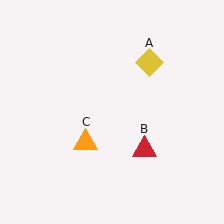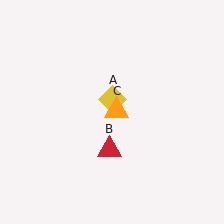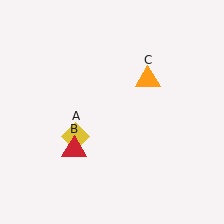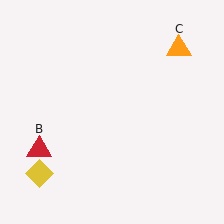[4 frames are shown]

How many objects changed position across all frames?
3 objects changed position: yellow diamond (object A), red triangle (object B), orange triangle (object C).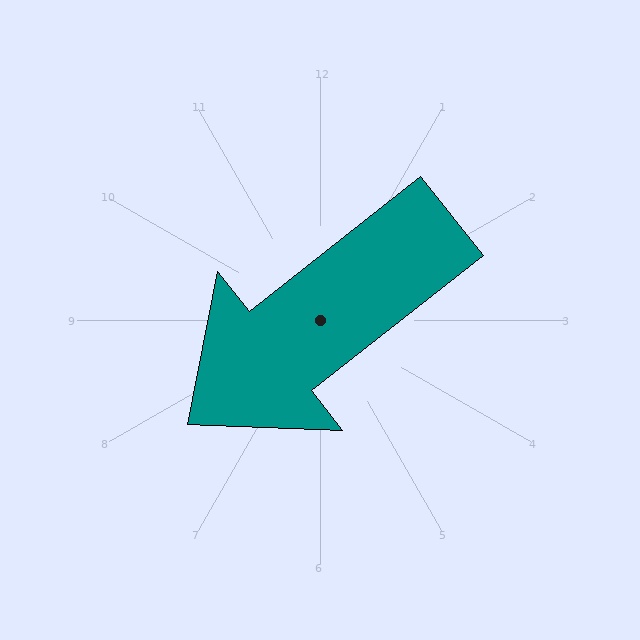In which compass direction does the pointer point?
Southwest.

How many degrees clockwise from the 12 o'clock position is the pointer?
Approximately 232 degrees.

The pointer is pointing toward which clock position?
Roughly 8 o'clock.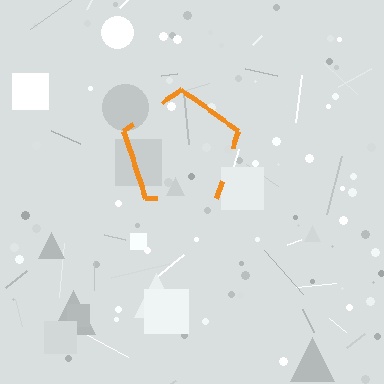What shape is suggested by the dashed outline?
The dashed outline suggests a pentagon.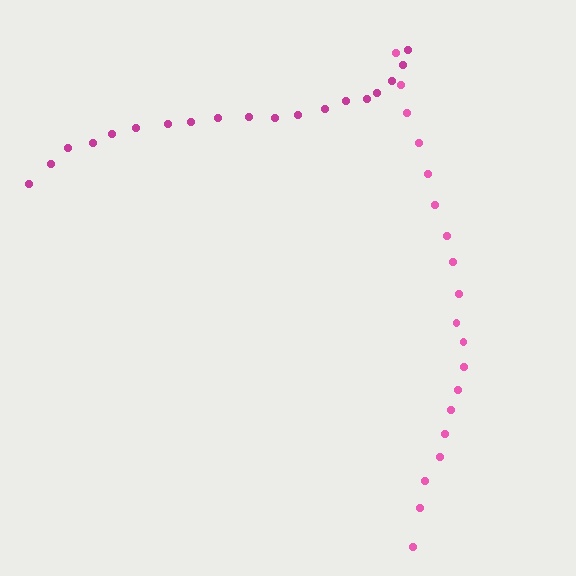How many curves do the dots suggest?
There are 2 distinct paths.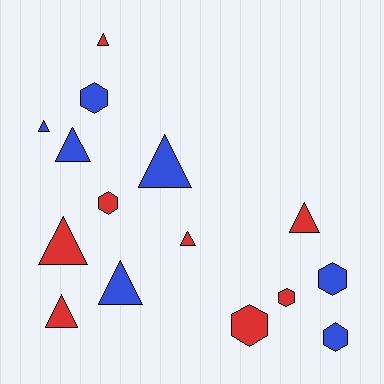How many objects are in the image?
There are 15 objects.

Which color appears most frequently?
Red, with 8 objects.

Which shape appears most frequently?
Triangle, with 9 objects.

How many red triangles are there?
There are 5 red triangles.